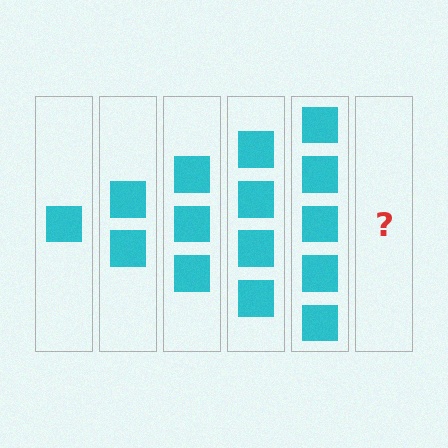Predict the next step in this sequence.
The next step is 6 squares.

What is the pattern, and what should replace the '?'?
The pattern is that each step adds one more square. The '?' should be 6 squares.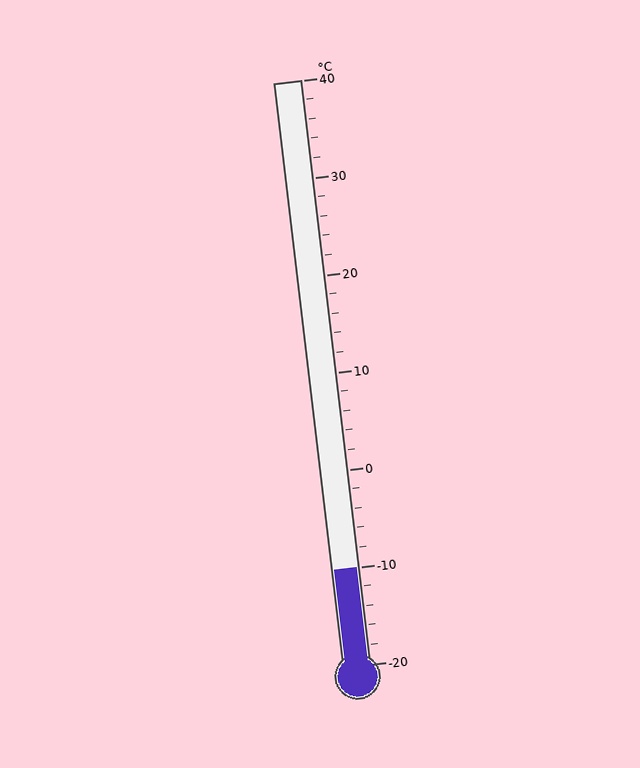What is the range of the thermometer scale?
The thermometer scale ranges from -20°C to 40°C.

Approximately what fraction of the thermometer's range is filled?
The thermometer is filled to approximately 15% of its range.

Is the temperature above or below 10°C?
The temperature is below 10°C.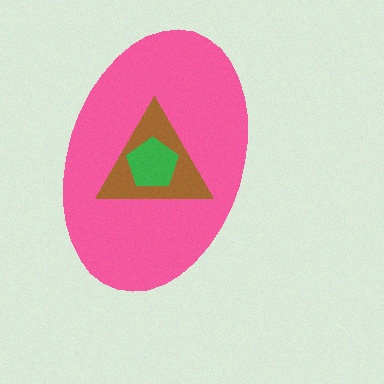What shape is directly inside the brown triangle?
The green pentagon.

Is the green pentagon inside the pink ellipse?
Yes.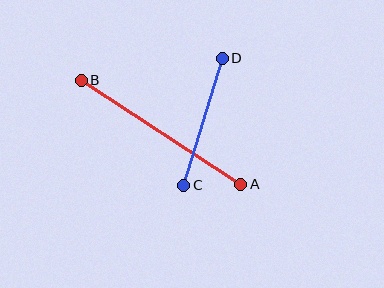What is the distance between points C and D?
The distance is approximately 133 pixels.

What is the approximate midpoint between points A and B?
The midpoint is at approximately (161, 132) pixels.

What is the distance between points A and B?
The distance is approximately 190 pixels.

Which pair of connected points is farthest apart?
Points A and B are farthest apart.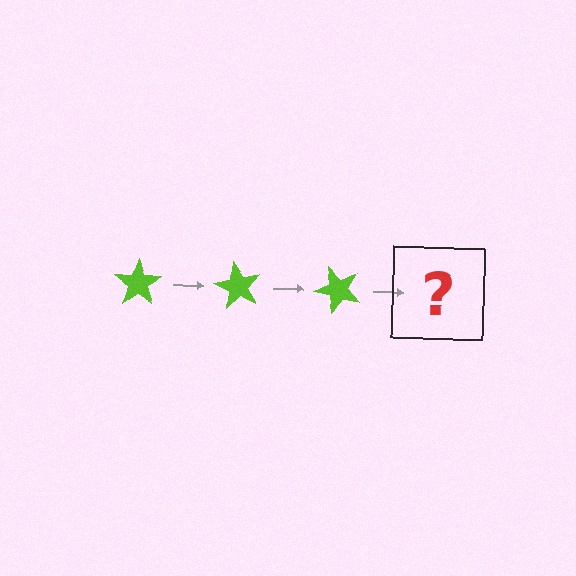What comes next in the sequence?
The next element should be a lime star rotated 180 degrees.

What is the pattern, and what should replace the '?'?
The pattern is that the star rotates 60 degrees each step. The '?' should be a lime star rotated 180 degrees.